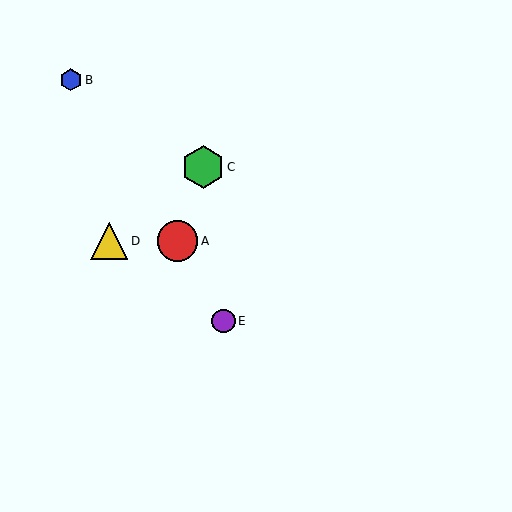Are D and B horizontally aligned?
No, D is at y≈241 and B is at y≈80.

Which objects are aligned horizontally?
Objects A, D are aligned horizontally.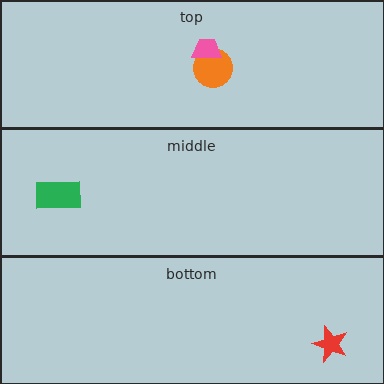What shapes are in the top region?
The orange circle, the pink trapezoid.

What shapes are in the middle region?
The green rectangle.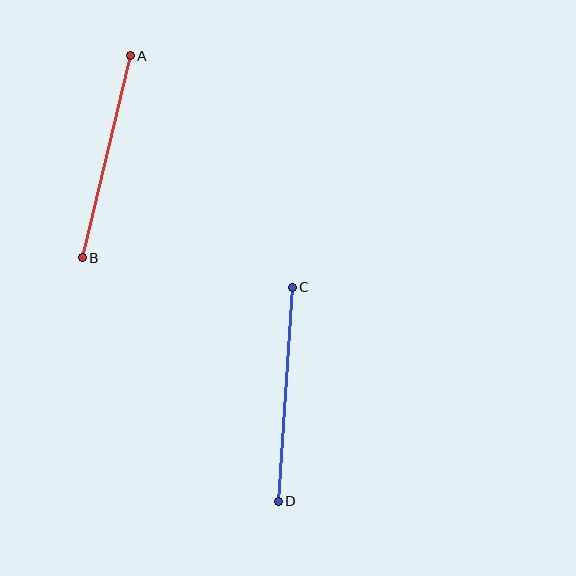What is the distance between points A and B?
The distance is approximately 207 pixels.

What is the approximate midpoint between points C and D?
The midpoint is at approximately (285, 394) pixels.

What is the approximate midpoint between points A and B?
The midpoint is at approximately (106, 157) pixels.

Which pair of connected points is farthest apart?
Points C and D are farthest apart.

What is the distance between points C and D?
The distance is approximately 214 pixels.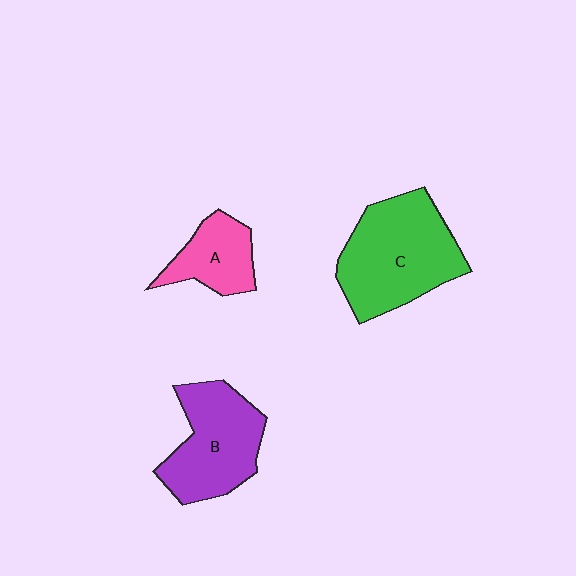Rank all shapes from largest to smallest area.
From largest to smallest: C (green), B (purple), A (pink).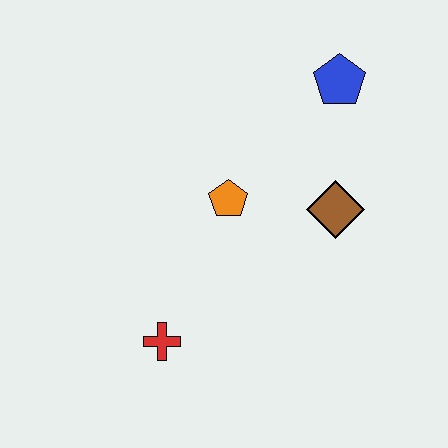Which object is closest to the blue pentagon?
The brown diamond is closest to the blue pentagon.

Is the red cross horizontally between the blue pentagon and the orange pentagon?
No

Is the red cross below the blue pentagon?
Yes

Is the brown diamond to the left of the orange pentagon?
No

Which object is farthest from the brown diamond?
The red cross is farthest from the brown diamond.